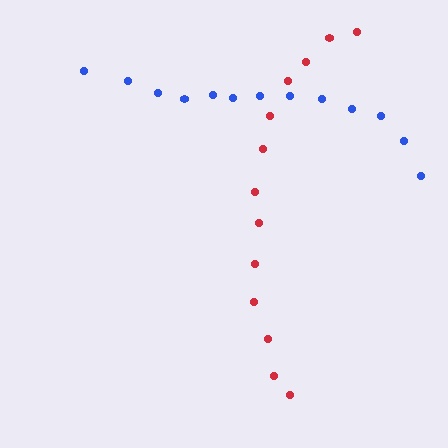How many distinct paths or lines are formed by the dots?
There are 2 distinct paths.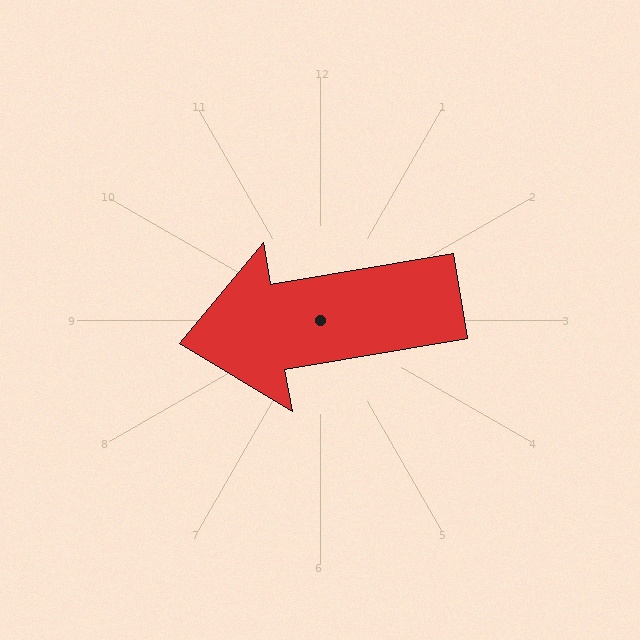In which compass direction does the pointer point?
West.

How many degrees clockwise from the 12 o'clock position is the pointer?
Approximately 260 degrees.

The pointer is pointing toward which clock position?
Roughly 9 o'clock.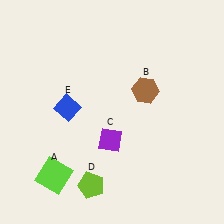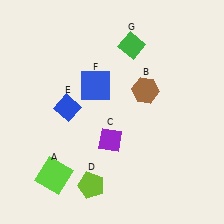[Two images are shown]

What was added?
A blue square (F), a green diamond (G) were added in Image 2.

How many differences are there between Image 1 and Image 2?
There are 2 differences between the two images.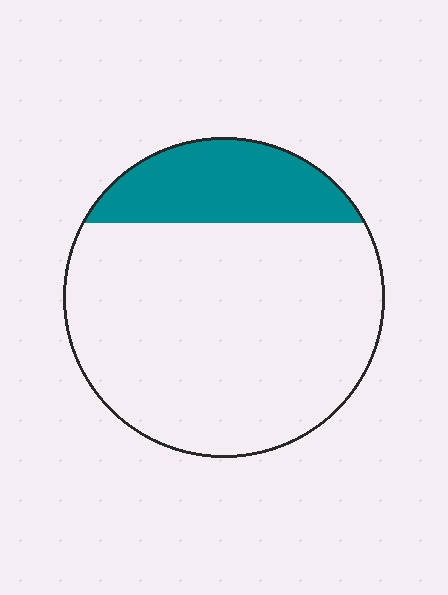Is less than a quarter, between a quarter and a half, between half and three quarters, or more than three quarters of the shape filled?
Less than a quarter.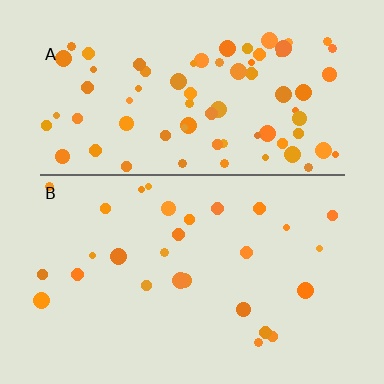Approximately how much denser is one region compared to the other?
Approximately 2.7× — region A over region B.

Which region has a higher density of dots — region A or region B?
A (the top).